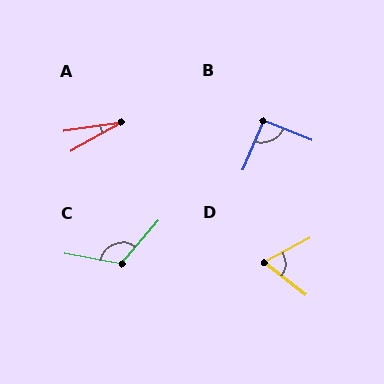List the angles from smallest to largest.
A (21°), D (66°), B (90°), C (121°).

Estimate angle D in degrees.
Approximately 66 degrees.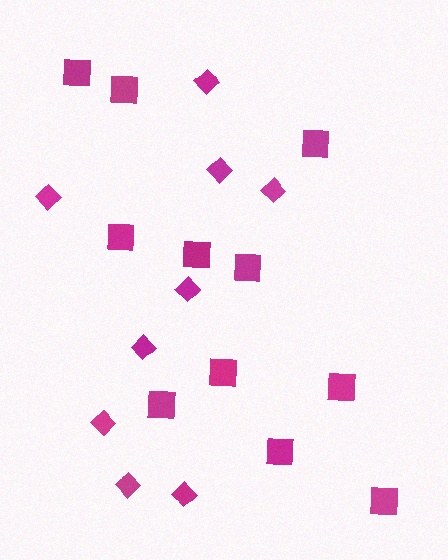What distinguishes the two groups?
There are 2 groups: one group of diamonds (9) and one group of squares (11).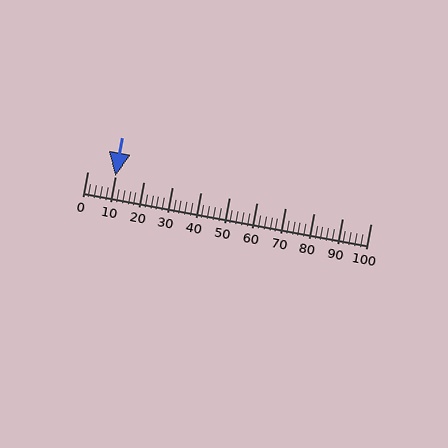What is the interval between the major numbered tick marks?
The major tick marks are spaced 10 units apart.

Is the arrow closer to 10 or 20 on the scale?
The arrow is closer to 10.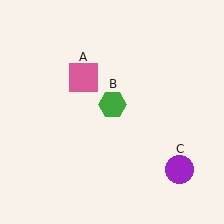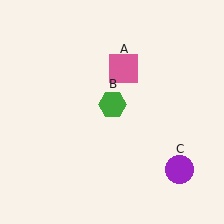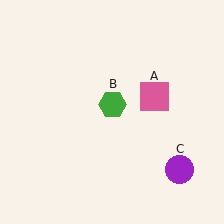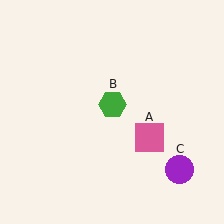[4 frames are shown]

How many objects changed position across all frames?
1 object changed position: pink square (object A).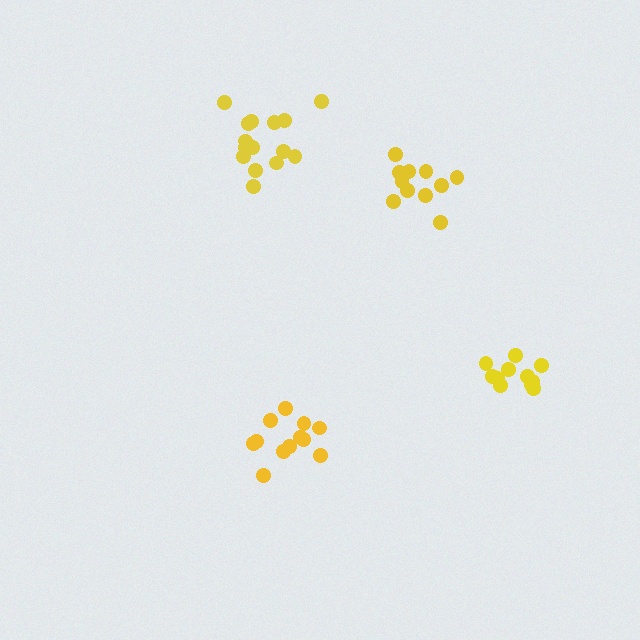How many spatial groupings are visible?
There are 4 spatial groupings.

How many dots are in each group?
Group 1: 12 dots, Group 2: 11 dots, Group 3: 15 dots, Group 4: 11 dots (49 total).